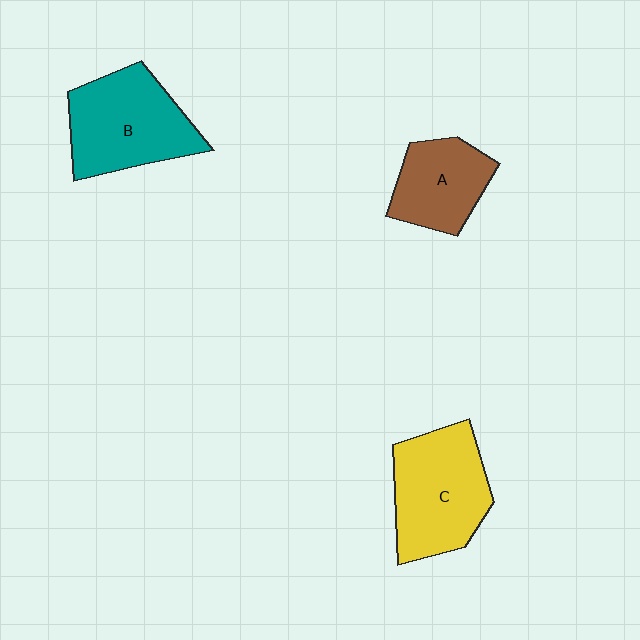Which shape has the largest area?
Shape C (yellow).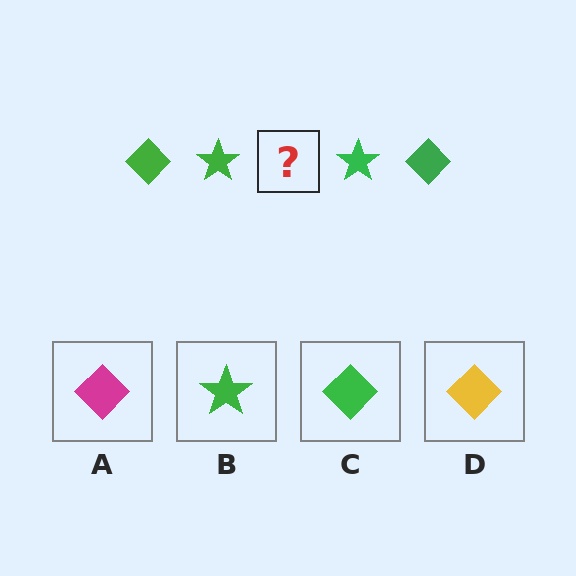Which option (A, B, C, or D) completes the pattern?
C.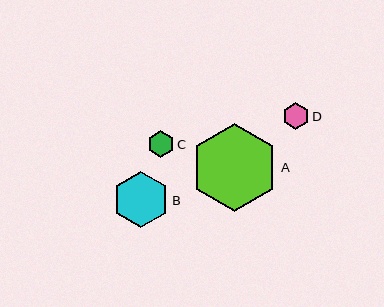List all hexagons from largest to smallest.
From largest to smallest: A, B, D, C.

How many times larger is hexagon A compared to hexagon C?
Hexagon A is approximately 3.3 times the size of hexagon C.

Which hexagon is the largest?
Hexagon A is the largest with a size of approximately 87 pixels.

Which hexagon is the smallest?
Hexagon C is the smallest with a size of approximately 26 pixels.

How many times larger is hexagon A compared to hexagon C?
Hexagon A is approximately 3.3 times the size of hexagon C.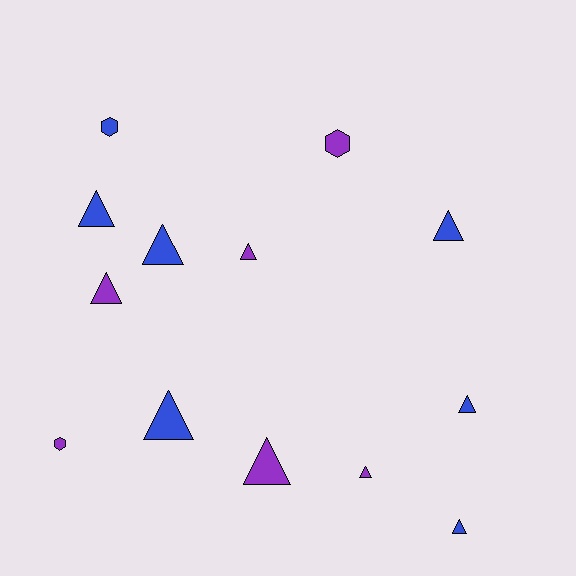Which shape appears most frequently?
Triangle, with 10 objects.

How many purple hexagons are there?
There are 2 purple hexagons.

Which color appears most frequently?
Blue, with 7 objects.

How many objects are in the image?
There are 13 objects.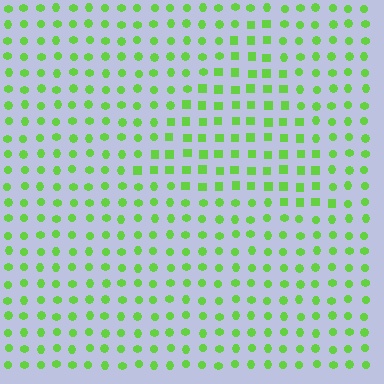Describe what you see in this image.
The image is filled with small lime elements arranged in a uniform grid. A triangle-shaped region contains squares, while the surrounding area contains circles. The boundary is defined purely by the change in element shape.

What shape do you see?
I see a triangle.